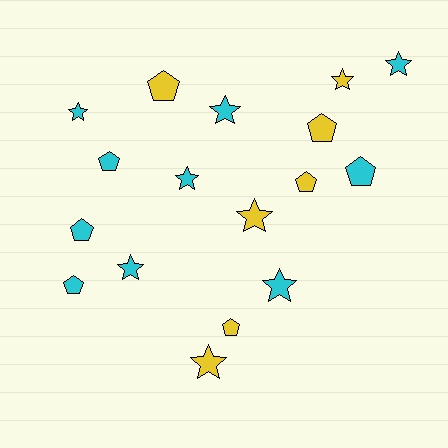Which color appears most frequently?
Cyan, with 10 objects.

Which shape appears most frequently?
Star, with 9 objects.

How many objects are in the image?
There are 17 objects.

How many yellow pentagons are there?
There are 4 yellow pentagons.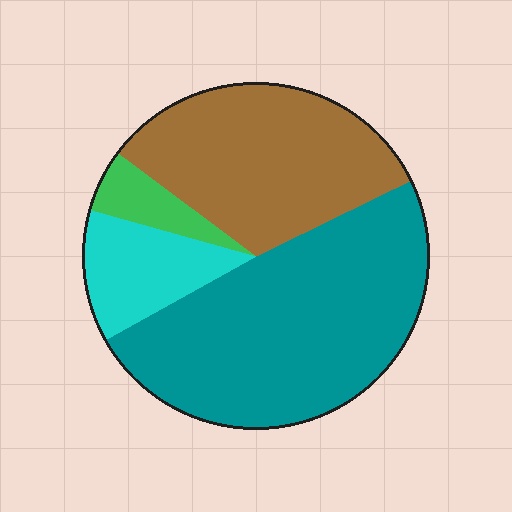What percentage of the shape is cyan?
Cyan takes up less than a quarter of the shape.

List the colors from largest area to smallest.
From largest to smallest: teal, brown, cyan, green.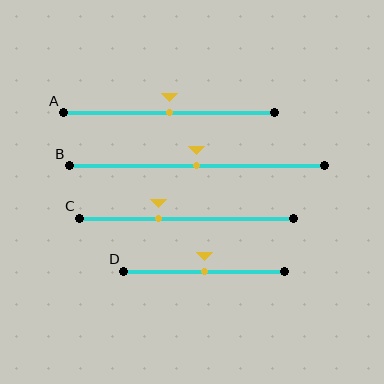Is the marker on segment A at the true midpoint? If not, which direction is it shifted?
Yes, the marker on segment A is at the true midpoint.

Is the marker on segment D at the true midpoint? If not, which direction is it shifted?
Yes, the marker on segment D is at the true midpoint.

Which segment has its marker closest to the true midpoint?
Segment A has its marker closest to the true midpoint.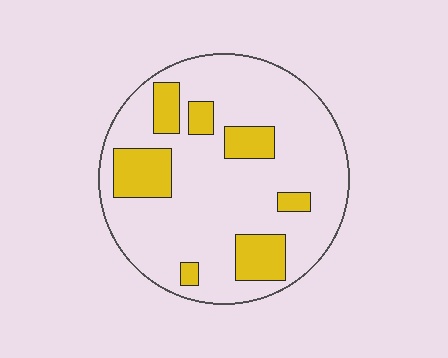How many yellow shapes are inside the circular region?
7.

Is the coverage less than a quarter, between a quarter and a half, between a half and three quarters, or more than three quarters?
Less than a quarter.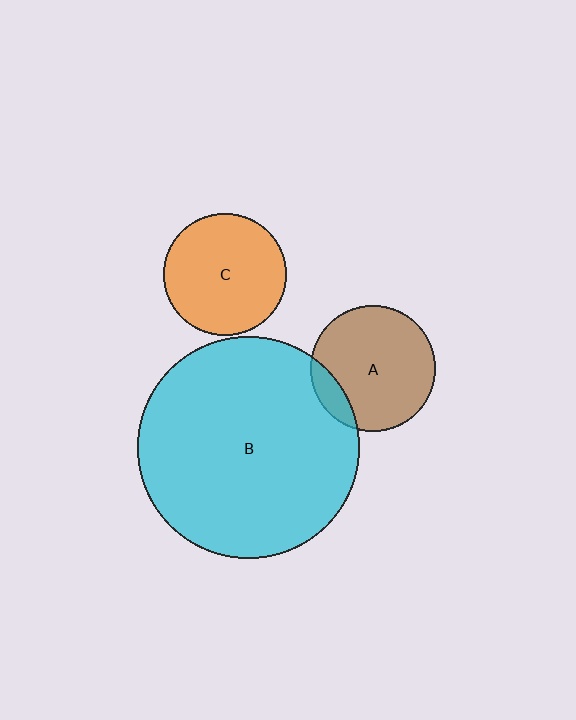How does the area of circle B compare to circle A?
Approximately 3.1 times.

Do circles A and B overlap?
Yes.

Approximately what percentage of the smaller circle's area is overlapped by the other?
Approximately 10%.